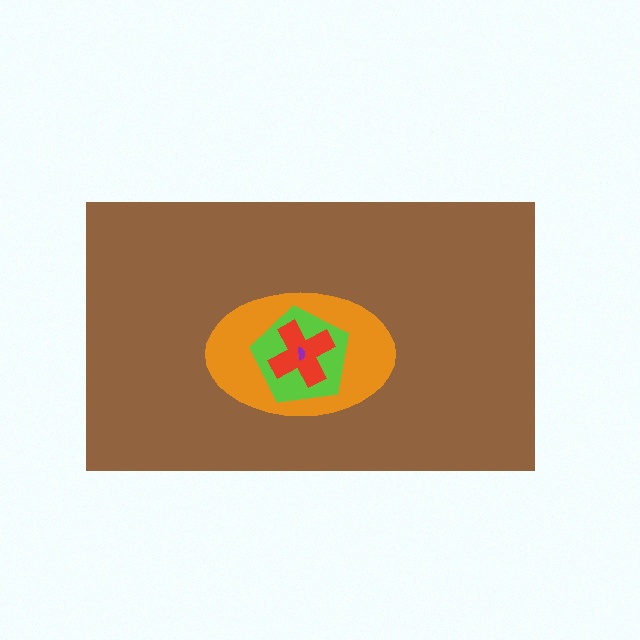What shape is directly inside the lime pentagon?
The red cross.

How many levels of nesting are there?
5.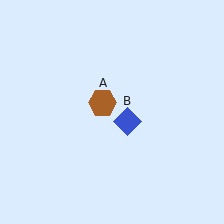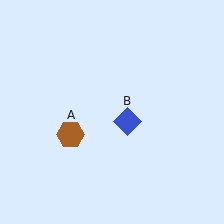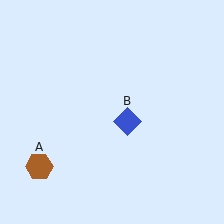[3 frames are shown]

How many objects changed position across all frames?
1 object changed position: brown hexagon (object A).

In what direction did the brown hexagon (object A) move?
The brown hexagon (object A) moved down and to the left.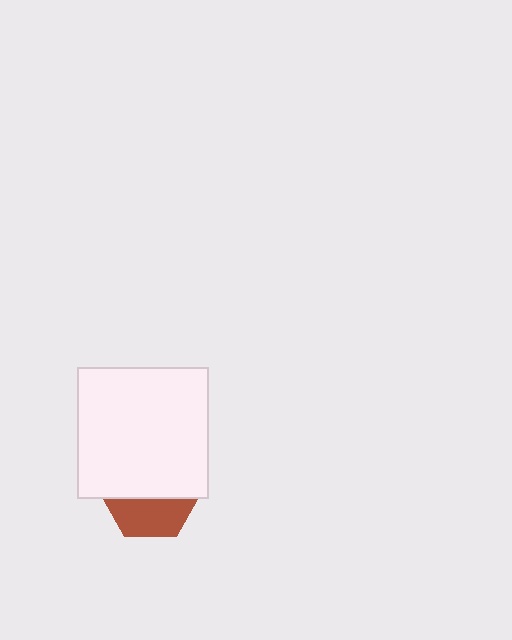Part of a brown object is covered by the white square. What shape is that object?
It is a hexagon.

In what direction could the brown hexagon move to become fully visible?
The brown hexagon could move down. That would shift it out from behind the white square entirely.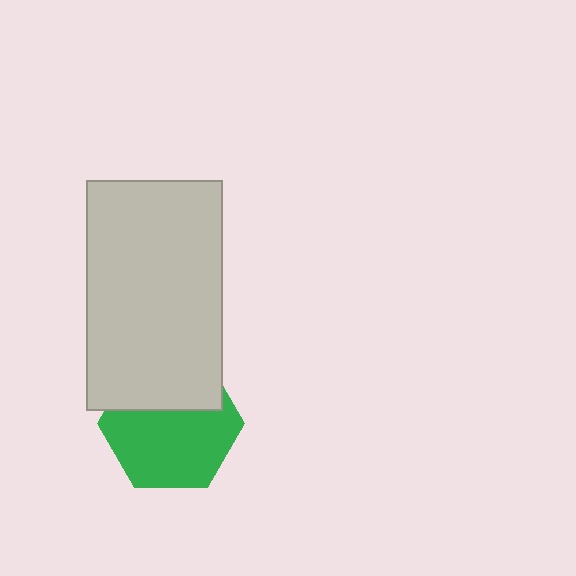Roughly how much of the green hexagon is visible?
About half of it is visible (roughly 63%).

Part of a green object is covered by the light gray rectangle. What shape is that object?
It is a hexagon.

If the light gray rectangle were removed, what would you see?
You would see the complete green hexagon.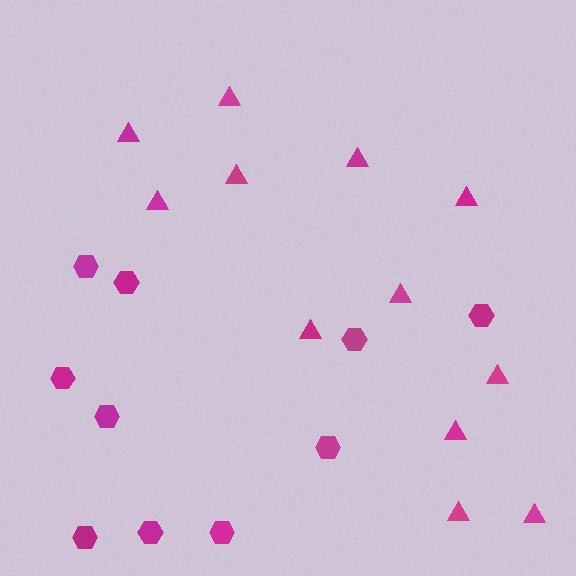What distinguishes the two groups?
There are 2 groups: one group of hexagons (10) and one group of triangles (12).